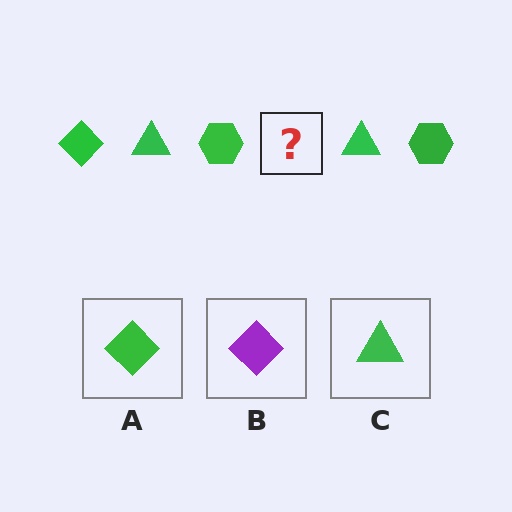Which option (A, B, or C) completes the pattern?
A.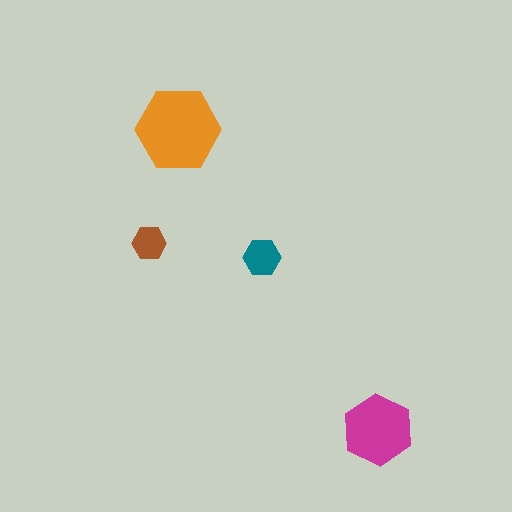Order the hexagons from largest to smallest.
the orange one, the magenta one, the teal one, the brown one.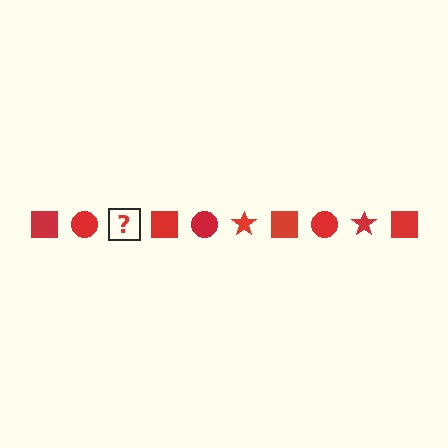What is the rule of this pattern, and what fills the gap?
The rule is that the pattern cycles through square, circle, star shapes in red. The gap should be filled with a red star.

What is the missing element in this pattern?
The missing element is a red star.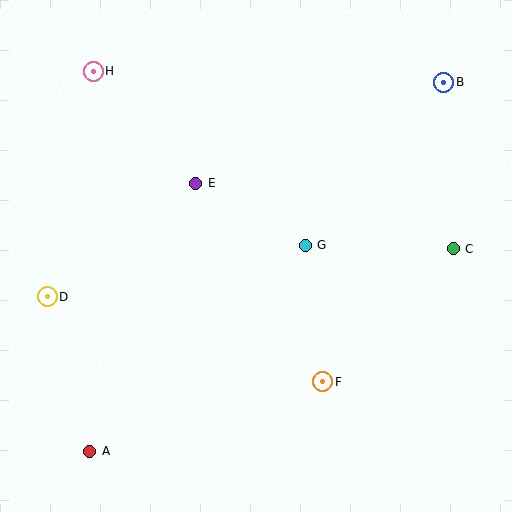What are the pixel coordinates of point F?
Point F is at (323, 382).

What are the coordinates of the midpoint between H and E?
The midpoint between H and E is at (144, 127).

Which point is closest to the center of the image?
Point G at (305, 245) is closest to the center.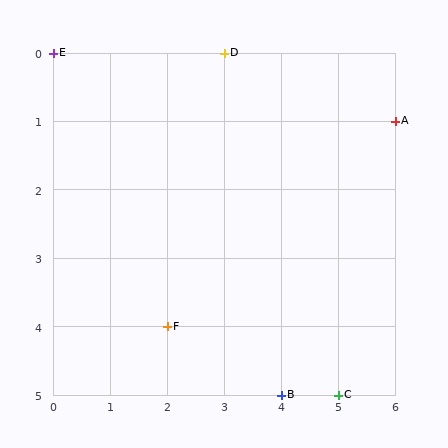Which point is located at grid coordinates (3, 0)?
Point D is at (3, 0).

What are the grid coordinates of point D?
Point D is at grid coordinates (3, 0).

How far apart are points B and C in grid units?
Points B and C are 1 column apart.